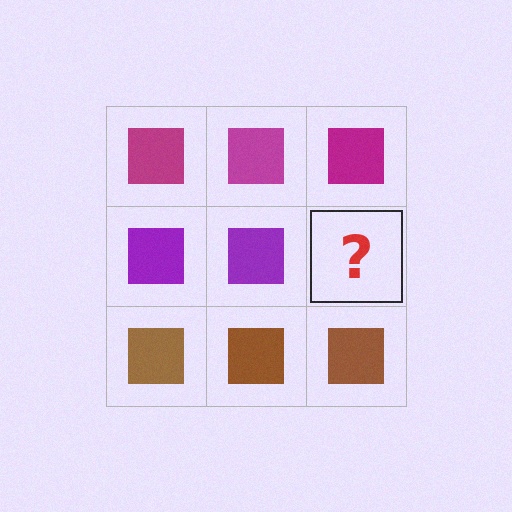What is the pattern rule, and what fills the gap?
The rule is that each row has a consistent color. The gap should be filled with a purple square.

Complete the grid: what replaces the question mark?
The question mark should be replaced with a purple square.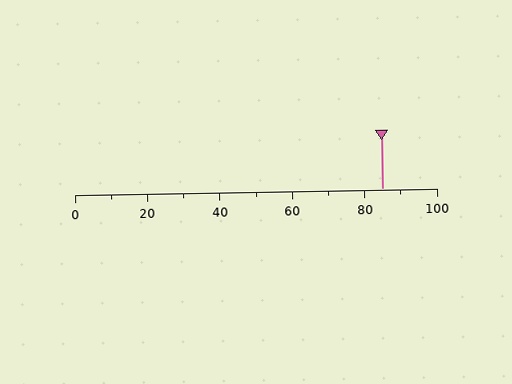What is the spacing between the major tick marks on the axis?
The major ticks are spaced 20 apart.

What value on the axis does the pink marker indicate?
The marker indicates approximately 85.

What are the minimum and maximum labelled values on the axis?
The axis runs from 0 to 100.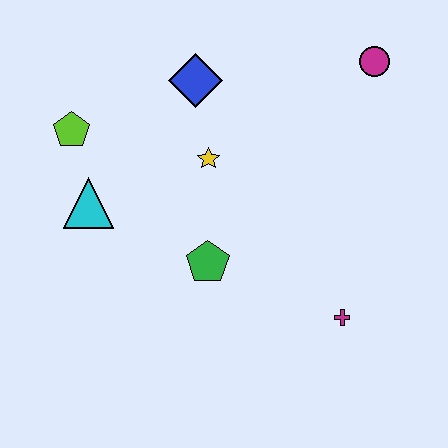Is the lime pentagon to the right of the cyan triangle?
No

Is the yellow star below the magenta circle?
Yes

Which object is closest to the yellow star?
The blue diamond is closest to the yellow star.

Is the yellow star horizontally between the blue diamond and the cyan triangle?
No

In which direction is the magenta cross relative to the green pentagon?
The magenta cross is to the right of the green pentagon.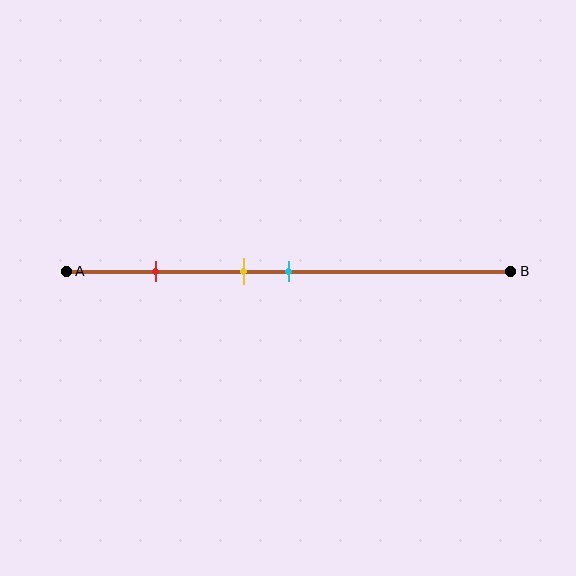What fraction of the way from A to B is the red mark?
The red mark is approximately 20% (0.2) of the way from A to B.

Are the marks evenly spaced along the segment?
No, the marks are not evenly spaced.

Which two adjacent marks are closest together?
The yellow and cyan marks are the closest adjacent pair.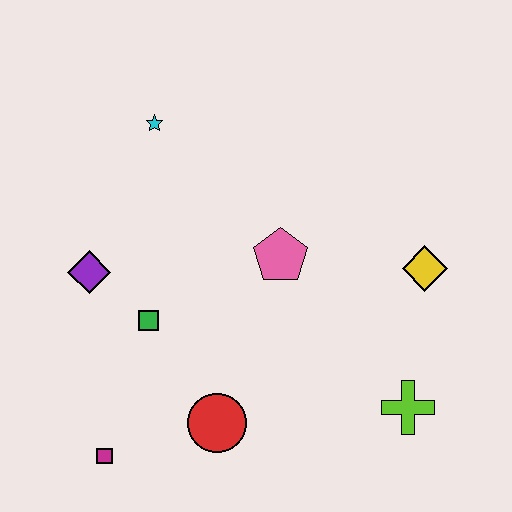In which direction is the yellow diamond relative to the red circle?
The yellow diamond is to the right of the red circle.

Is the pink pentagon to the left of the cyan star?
No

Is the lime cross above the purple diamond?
No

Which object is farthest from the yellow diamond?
The magenta square is farthest from the yellow diamond.